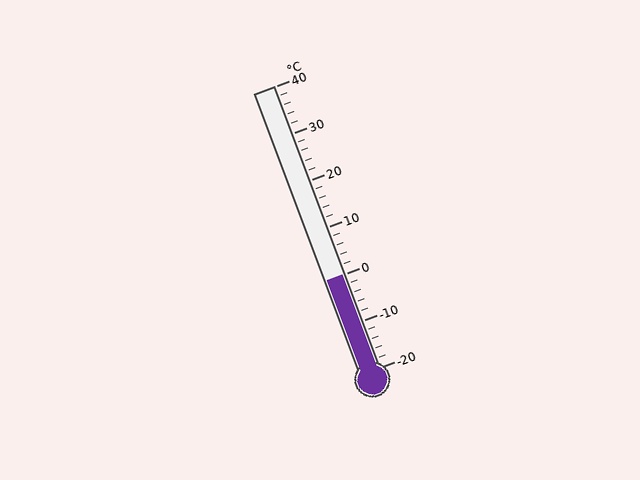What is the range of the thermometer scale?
The thermometer scale ranges from -20°C to 40°C.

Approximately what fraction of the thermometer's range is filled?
The thermometer is filled to approximately 35% of its range.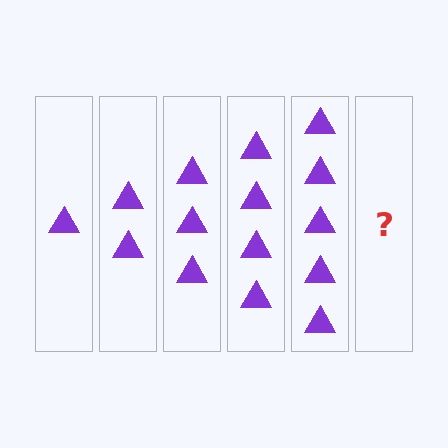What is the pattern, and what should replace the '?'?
The pattern is that each step adds one more triangle. The '?' should be 6 triangles.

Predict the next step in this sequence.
The next step is 6 triangles.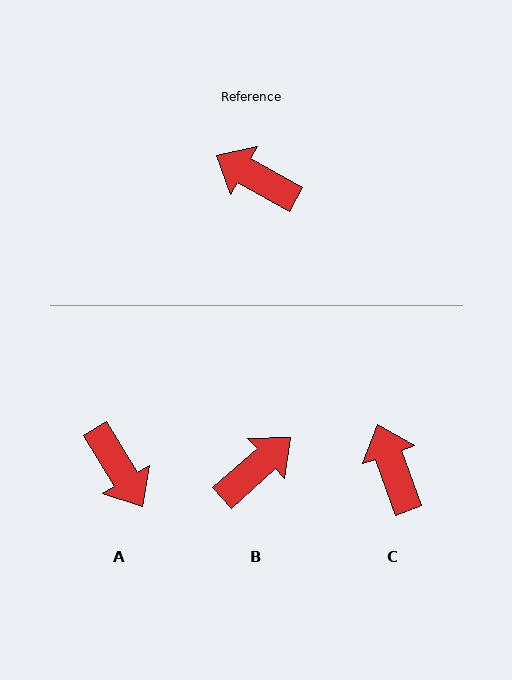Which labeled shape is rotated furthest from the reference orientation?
A, about 150 degrees away.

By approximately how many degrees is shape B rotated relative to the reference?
Approximately 109 degrees clockwise.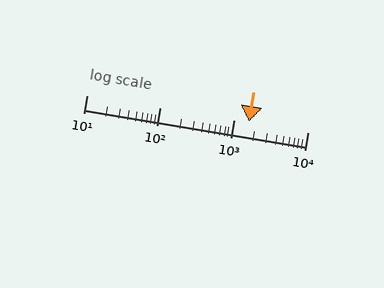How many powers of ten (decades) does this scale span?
The scale spans 3 decades, from 10 to 10000.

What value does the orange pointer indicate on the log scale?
The pointer indicates approximately 1600.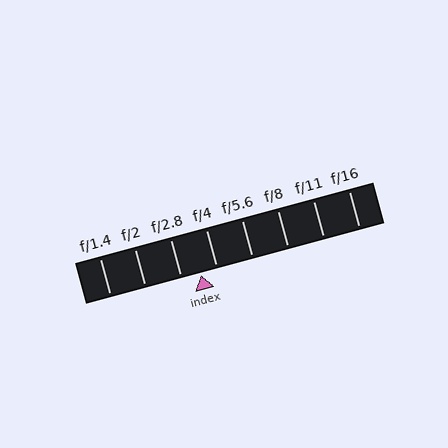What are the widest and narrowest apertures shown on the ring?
The widest aperture shown is f/1.4 and the narrowest is f/16.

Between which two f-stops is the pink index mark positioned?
The index mark is between f/2.8 and f/4.